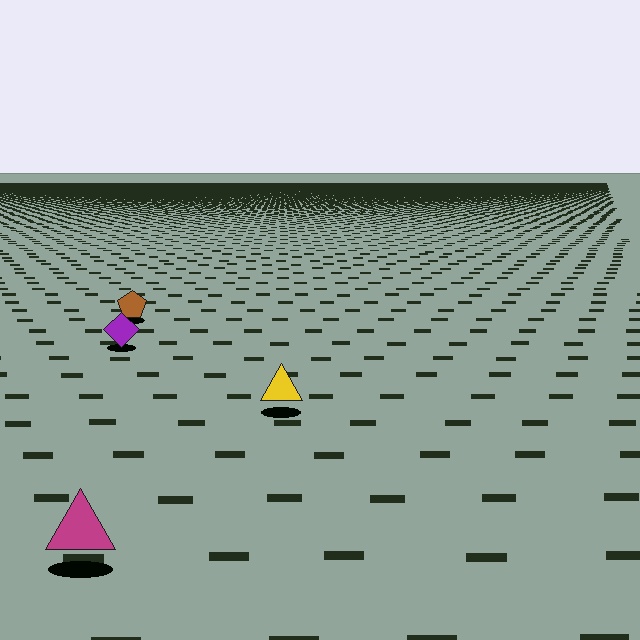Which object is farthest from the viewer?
The brown pentagon is farthest from the viewer. It appears smaller and the ground texture around it is denser.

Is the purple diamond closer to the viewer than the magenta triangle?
No. The magenta triangle is closer — you can tell from the texture gradient: the ground texture is coarser near it.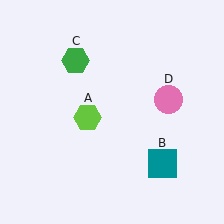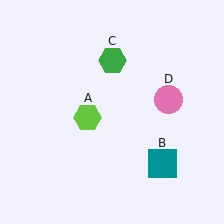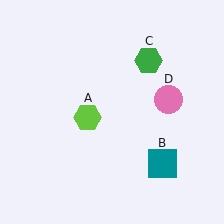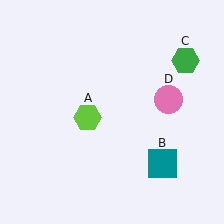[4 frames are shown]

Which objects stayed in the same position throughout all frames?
Lime hexagon (object A) and teal square (object B) and pink circle (object D) remained stationary.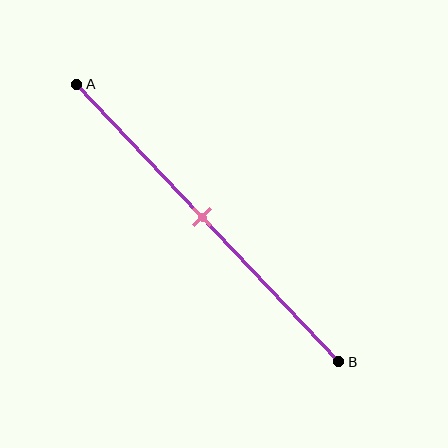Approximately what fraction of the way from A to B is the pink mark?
The pink mark is approximately 50% of the way from A to B.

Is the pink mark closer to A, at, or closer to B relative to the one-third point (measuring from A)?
The pink mark is closer to point B than the one-third point of segment AB.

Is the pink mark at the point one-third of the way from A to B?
No, the mark is at about 50% from A, not at the 33% one-third point.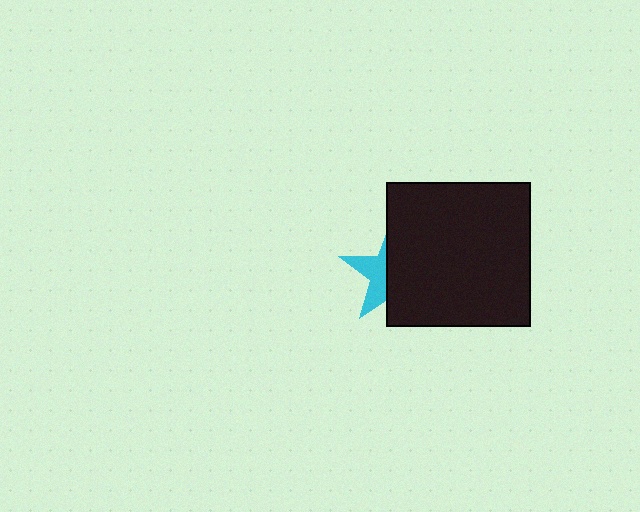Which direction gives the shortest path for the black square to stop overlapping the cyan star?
Moving right gives the shortest separation.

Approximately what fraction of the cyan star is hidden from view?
Roughly 63% of the cyan star is hidden behind the black square.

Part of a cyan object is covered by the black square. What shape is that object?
It is a star.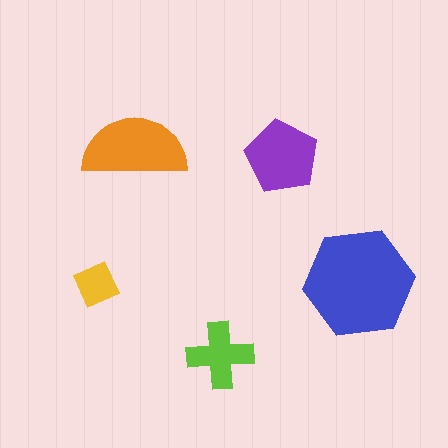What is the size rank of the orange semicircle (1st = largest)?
2nd.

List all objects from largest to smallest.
The blue hexagon, the orange semicircle, the purple pentagon, the lime cross, the yellow diamond.